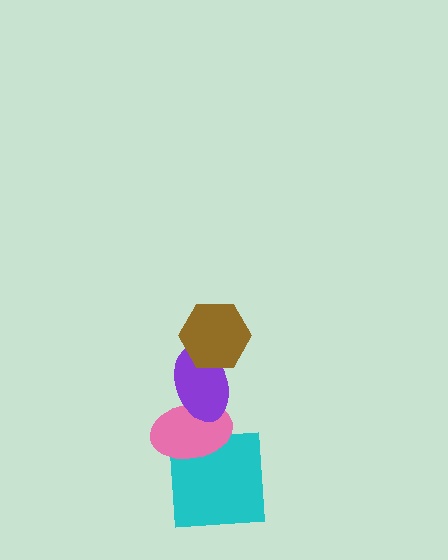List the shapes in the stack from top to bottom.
From top to bottom: the brown hexagon, the purple ellipse, the pink ellipse, the cyan square.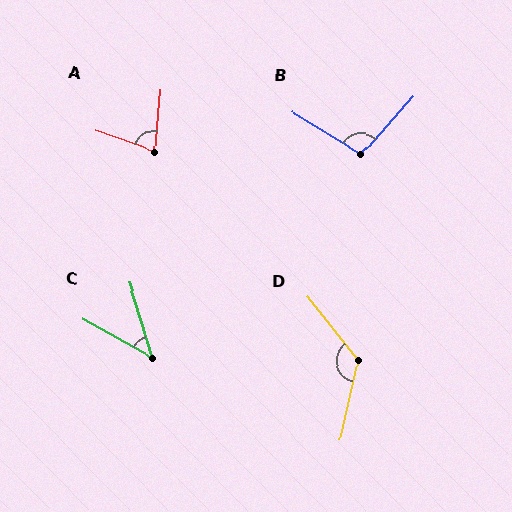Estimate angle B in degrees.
Approximately 100 degrees.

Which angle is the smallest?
C, at approximately 43 degrees.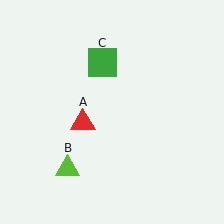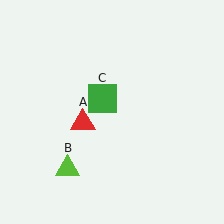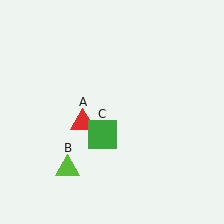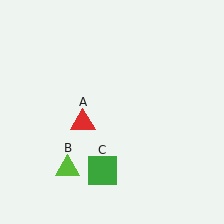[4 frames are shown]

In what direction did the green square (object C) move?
The green square (object C) moved down.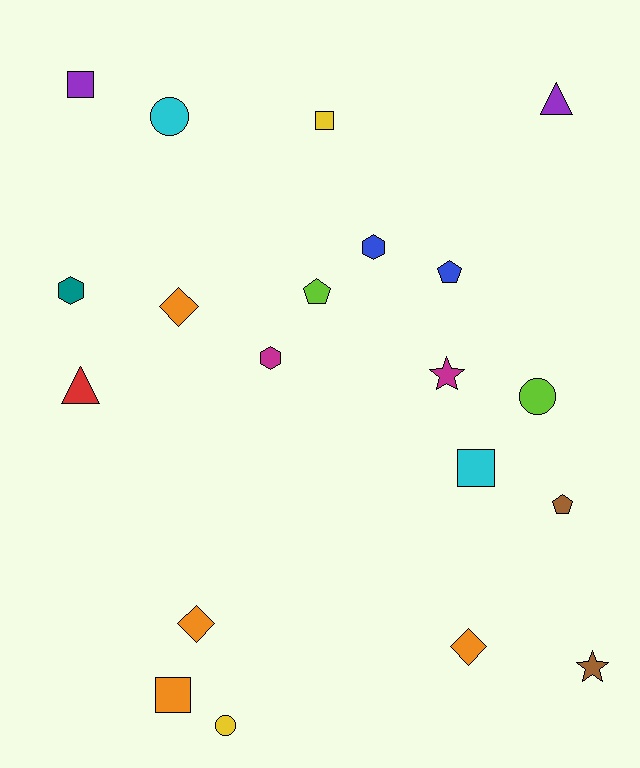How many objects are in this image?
There are 20 objects.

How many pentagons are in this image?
There are 3 pentagons.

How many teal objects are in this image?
There is 1 teal object.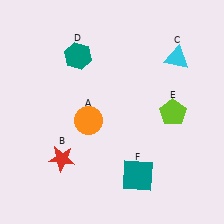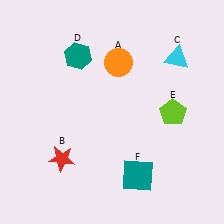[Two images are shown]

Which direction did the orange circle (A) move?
The orange circle (A) moved up.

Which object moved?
The orange circle (A) moved up.